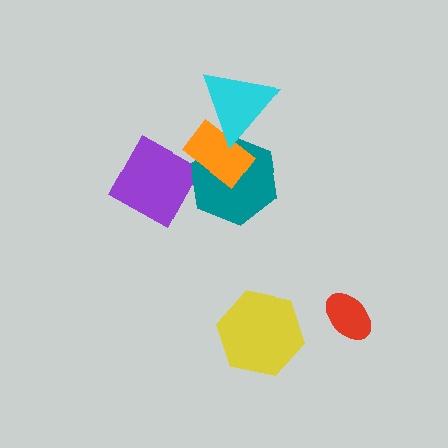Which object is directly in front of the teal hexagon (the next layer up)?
The orange rectangle is directly in front of the teal hexagon.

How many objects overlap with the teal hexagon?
2 objects overlap with the teal hexagon.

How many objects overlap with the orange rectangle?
2 objects overlap with the orange rectangle.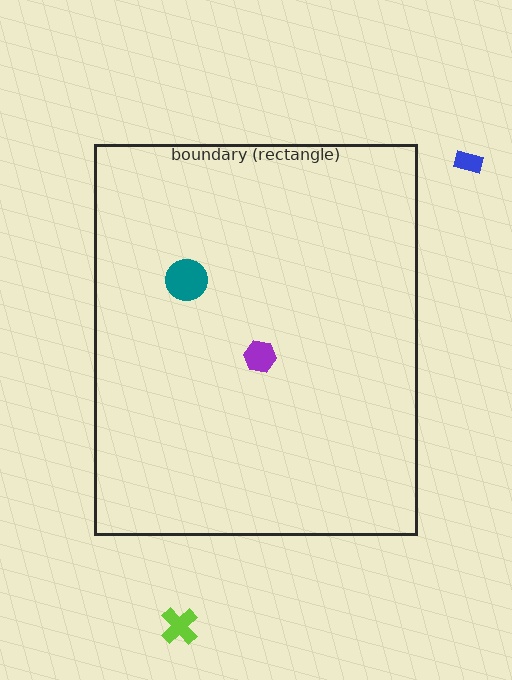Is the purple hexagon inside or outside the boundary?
Inside.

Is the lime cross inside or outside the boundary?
Outside.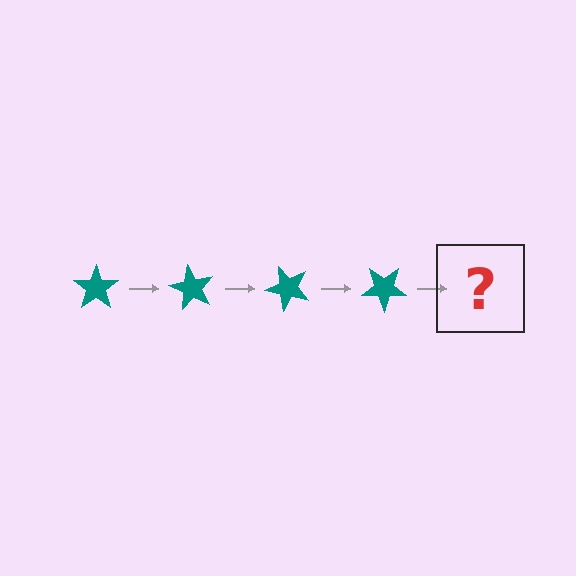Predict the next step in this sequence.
The next step is a teal star rotated 240 degrees.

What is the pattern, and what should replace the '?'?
The pattern is that the star rotates 60 degrees each step. The '?' should be a teal star rotated 240 degrees.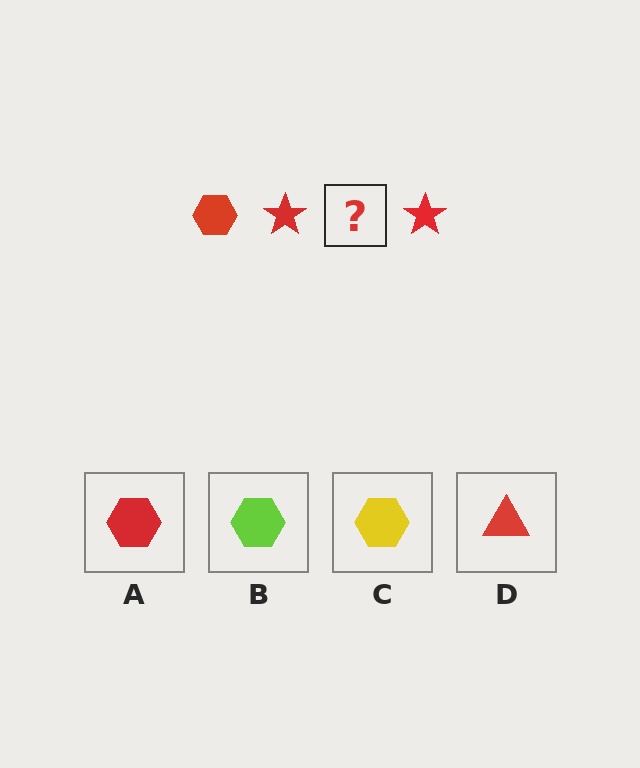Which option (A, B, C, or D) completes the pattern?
A.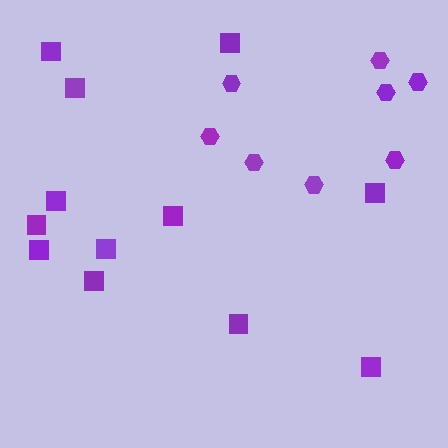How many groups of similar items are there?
There are 2 groups: one group of squares (12) and one group of hexagons (8).